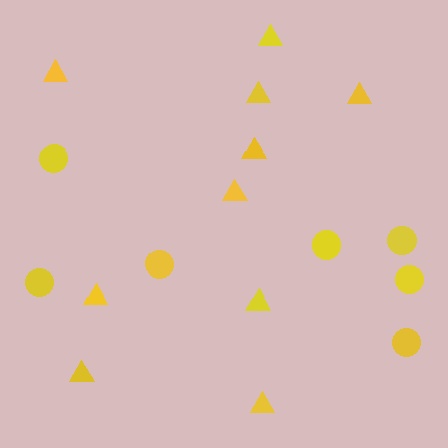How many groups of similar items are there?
There are 2 groups: one group of circles (7) and one group of triangles (10).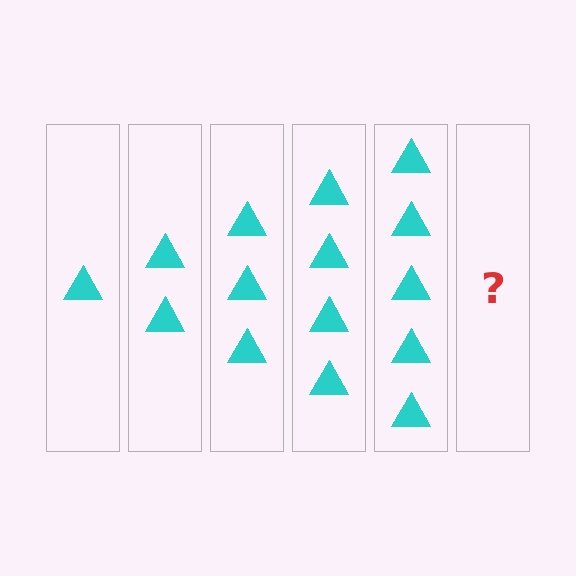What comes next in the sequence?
The next element should be 6 triangles.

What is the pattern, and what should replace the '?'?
The pattern is that each step adds one more triangle. The '?' should be 6 triangles.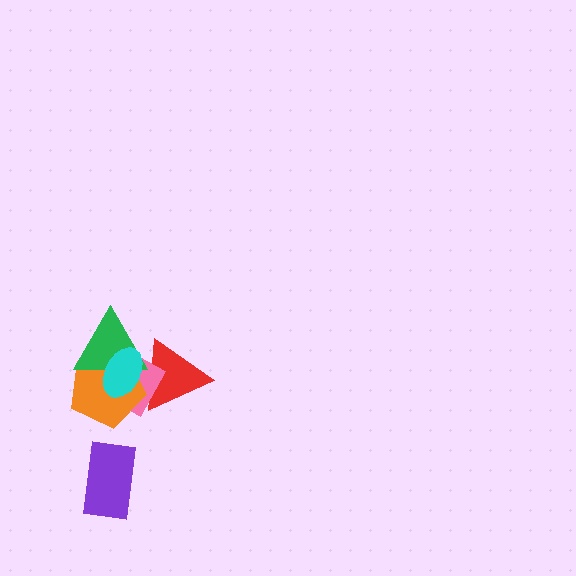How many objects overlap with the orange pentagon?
4 objects overlap with the orange pentagon.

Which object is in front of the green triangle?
The cyan ellipse is in front of the green triangle.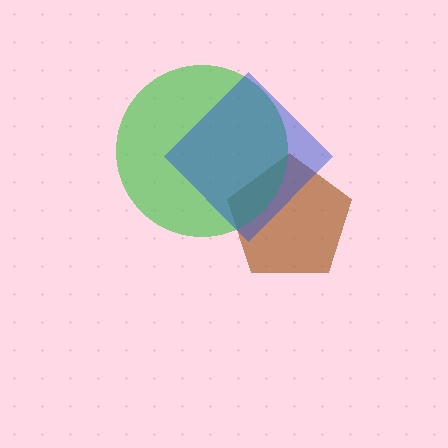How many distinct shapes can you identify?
There are 3 distinct shapes: a brown pentagon, a green circle, a blue diamond.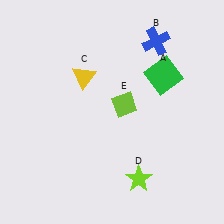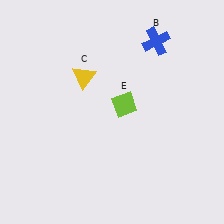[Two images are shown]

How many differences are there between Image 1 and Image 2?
There are 2 differences between the two images.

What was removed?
The green square (A), the lime star (D) were removed in Image 2.